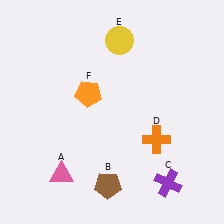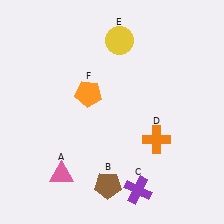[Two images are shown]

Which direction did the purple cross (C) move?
The purple cross (C) moved left.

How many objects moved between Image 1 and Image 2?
1 object moved between the two images.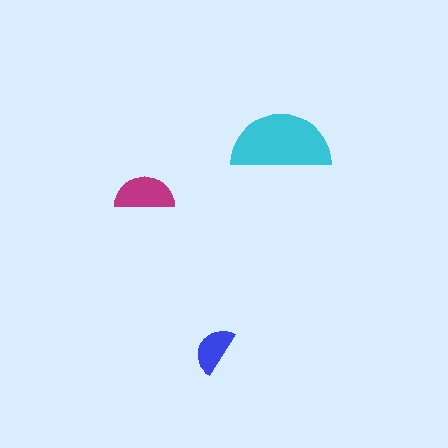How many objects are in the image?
There are 3 objects in the image.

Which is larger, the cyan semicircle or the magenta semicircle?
The cyan one.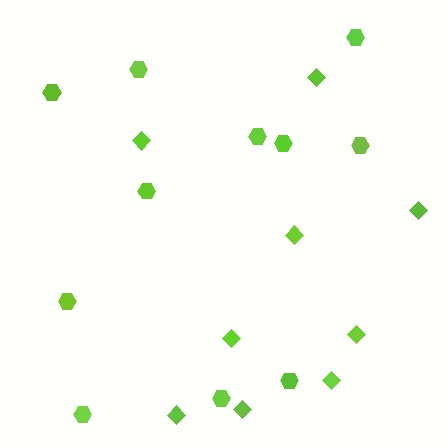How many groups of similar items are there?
There are 2 groups: one group of diamonds (9) and one group of hexagons (11).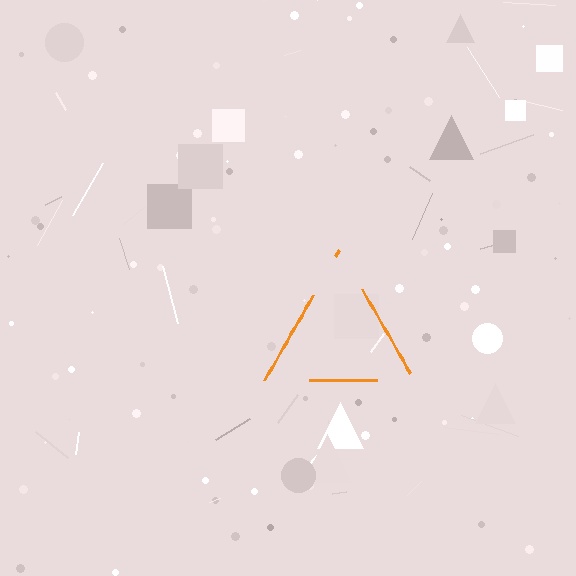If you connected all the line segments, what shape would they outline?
They would outline a triangle.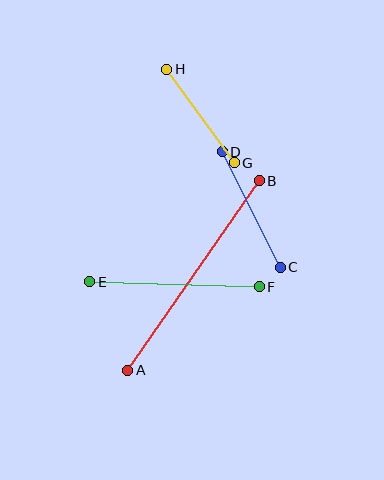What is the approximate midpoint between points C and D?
The midpoint is at approximately (251, 210) pixels.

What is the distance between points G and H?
The distance is approximately 116 pixels.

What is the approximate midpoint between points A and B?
The midpoint is at approximately (193, 275) pixels.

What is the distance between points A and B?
The distance is approximately 230 pixels.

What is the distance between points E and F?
The distance is approximately 170 pixels.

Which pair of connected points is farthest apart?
Points A and B are farthest apart.